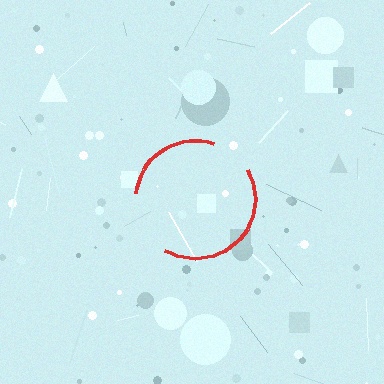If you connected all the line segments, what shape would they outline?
They would outline a circle.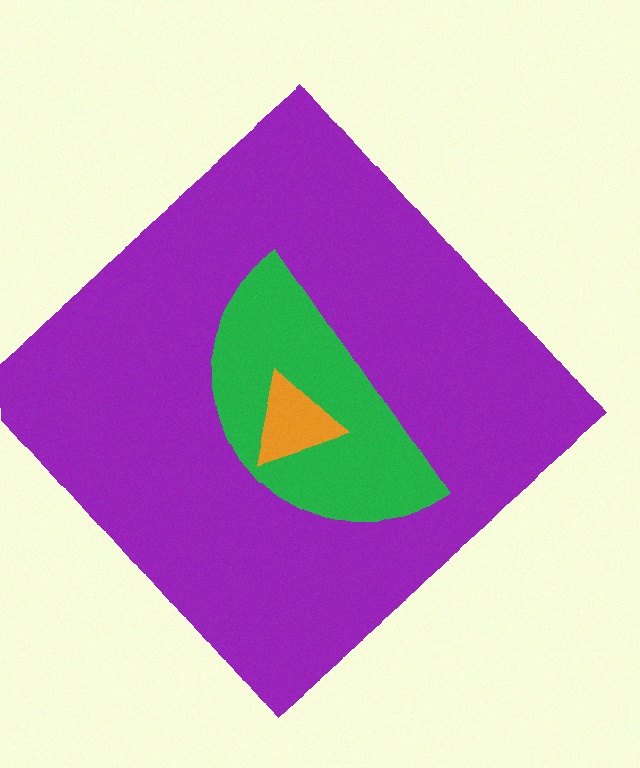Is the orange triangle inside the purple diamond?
Yes.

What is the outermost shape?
The purple diamond.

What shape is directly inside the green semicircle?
The orange triangle.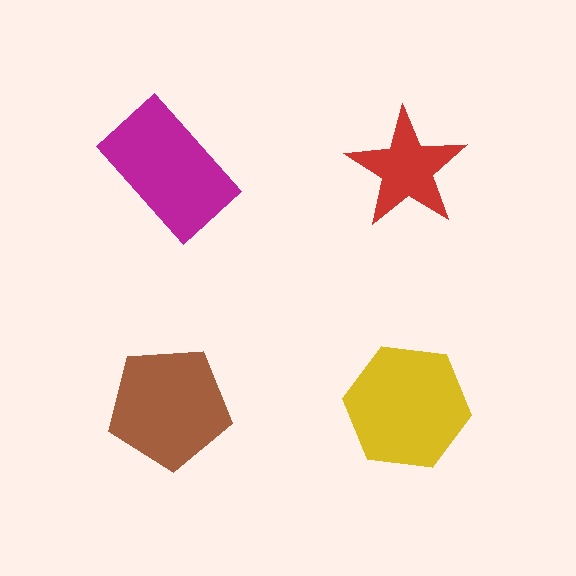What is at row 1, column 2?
A red star.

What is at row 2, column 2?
A yellow hexagon.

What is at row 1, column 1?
A magenta rectangle.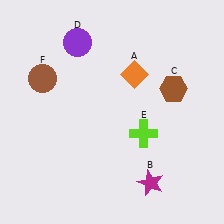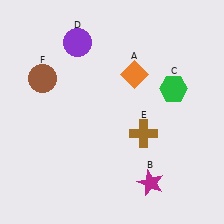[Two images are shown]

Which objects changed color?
C changed from brown to green. E changed from lime to brown.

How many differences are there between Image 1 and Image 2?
There are 2 differences between the two images.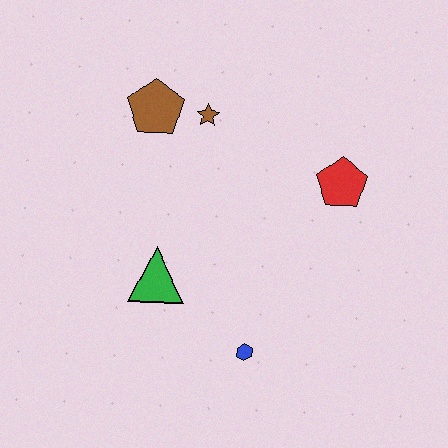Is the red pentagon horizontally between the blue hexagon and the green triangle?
No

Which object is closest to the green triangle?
The blue hexagon is closest to the green triangle.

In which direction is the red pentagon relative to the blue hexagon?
The red pentagon is above the blue hexagon.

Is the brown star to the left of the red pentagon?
Yes